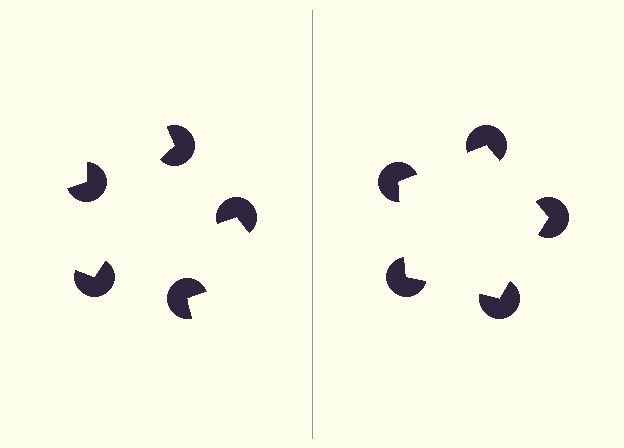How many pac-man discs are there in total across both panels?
10 — 5 on each side.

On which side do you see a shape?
An illusory pentagon appears on the right side. On the left side the wedge cuts are rotated, so no coherent shape forms.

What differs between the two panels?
The pac-man discs are positioned identically on both sides; only the wedge orientations differ. On the right they align to a pentagon; on the left they are misaligned.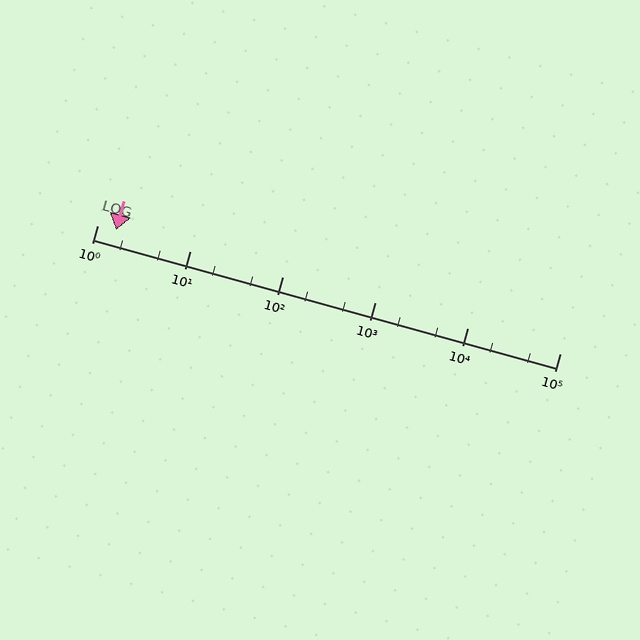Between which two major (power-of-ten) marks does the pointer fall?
The pointer is between 1 and 10.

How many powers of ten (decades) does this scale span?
The scale spans 5 decades, from 1 to 100000.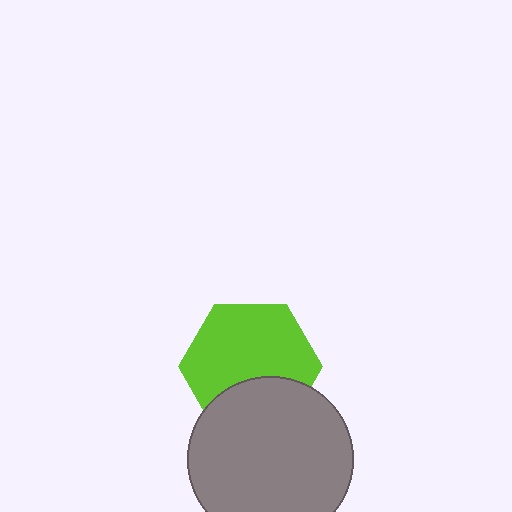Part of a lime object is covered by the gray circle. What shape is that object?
It is a hexagon.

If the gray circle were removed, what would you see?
You would see the complete lime hexagon.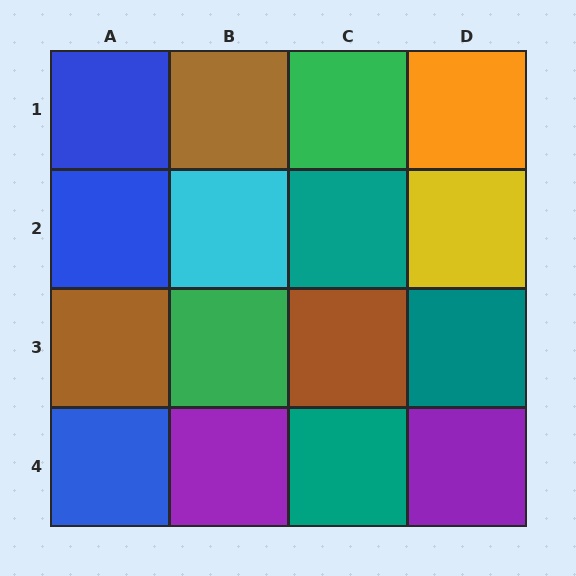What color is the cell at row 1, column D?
Orange.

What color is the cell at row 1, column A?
Blue.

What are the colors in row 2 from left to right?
Blue, cyan, teal, yellow.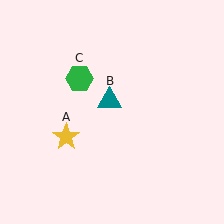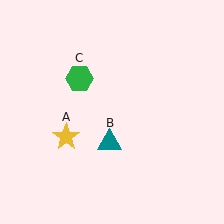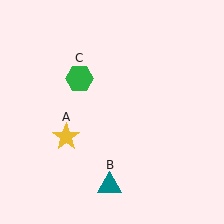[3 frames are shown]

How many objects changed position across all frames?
1 object changed position: teal triangle (object B).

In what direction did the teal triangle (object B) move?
The teal triangle (object B) moved down.